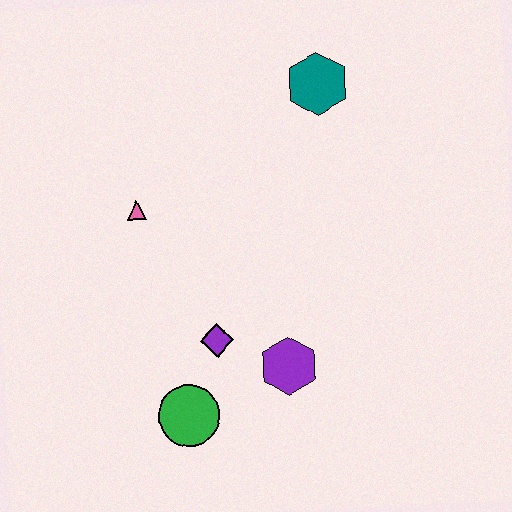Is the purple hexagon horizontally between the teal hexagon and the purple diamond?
Yes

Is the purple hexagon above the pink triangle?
No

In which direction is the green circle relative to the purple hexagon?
The green circle is to the left of the purple hexagon.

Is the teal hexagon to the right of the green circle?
Yes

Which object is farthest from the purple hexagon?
The teal hexagon is farthest from the purple hexagon.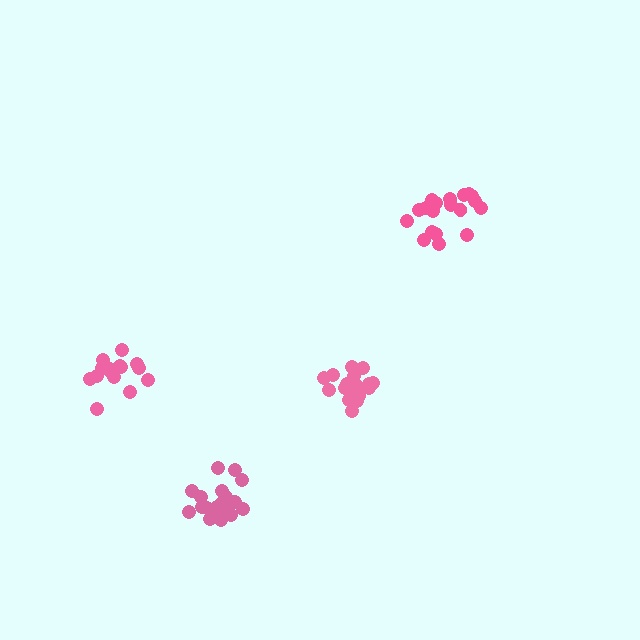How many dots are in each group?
Group 1: 15 dots, Group 2: 18 dots, Group 3: 20 dots, Group 4: 19 dots (72 total).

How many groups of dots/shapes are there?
There are 4 groups.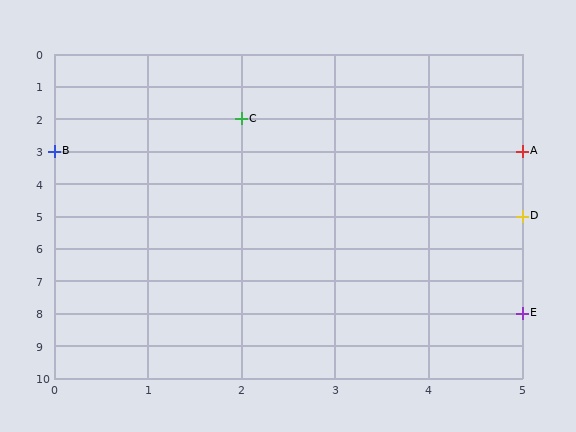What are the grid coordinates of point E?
Point E is at grid coordinates (5, 8).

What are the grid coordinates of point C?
Point C is at grid coordinates (2, 2).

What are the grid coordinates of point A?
Point A is at grid coordinates (5, 3).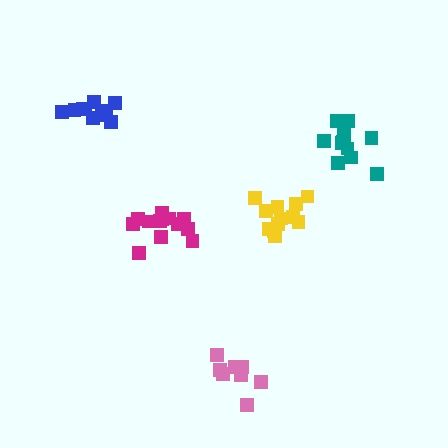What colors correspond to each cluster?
The clusters are colored: teal, pink, yellow, magenta, blue.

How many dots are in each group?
Group 1: 11 dots, Group 2: 9 dots, Group 3: 12 dots, Group 4: 13 dots, Group 5: 10 dots (55 total).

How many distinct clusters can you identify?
There are 5 distinct clusters.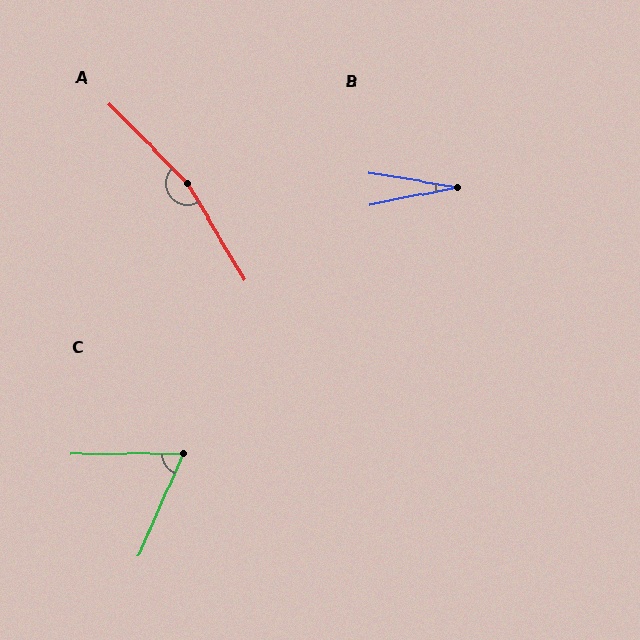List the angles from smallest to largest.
B (20°), C (66°), A (166°).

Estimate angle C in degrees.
Approximately 66 degrees.